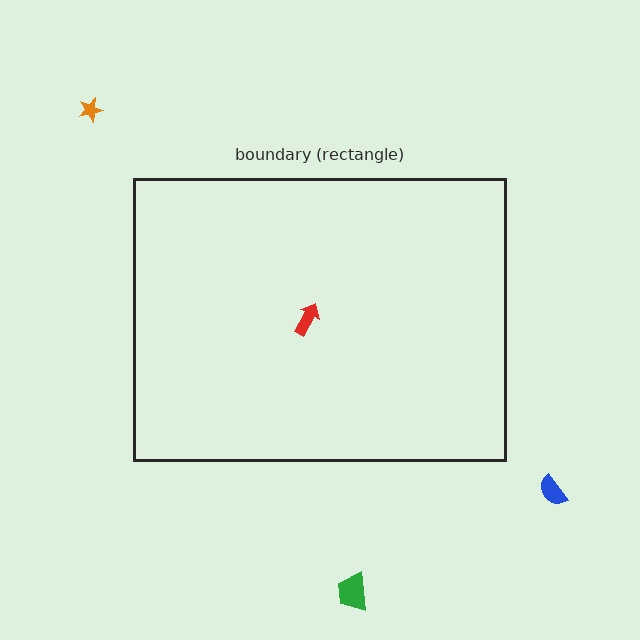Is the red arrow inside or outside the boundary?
Inside.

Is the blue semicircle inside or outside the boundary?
Outside.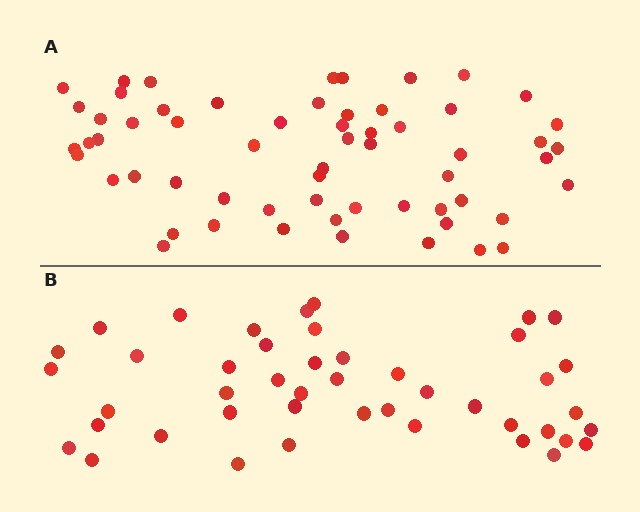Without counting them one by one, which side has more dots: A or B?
Region A (the top region) has more dots.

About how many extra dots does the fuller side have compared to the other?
Region A has approximately 15 more dots than region B.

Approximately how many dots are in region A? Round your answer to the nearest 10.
About 60 dots.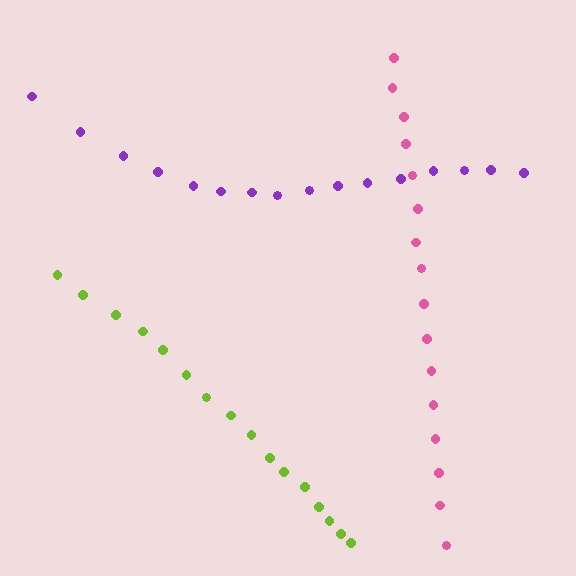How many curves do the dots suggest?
There are 3 distinct paths.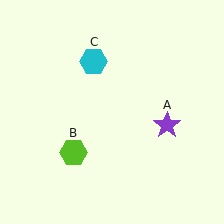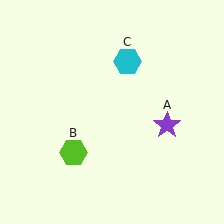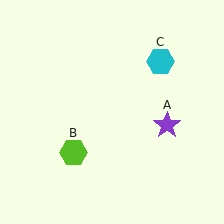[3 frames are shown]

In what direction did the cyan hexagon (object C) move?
The cyan hexagon (object C) moved right.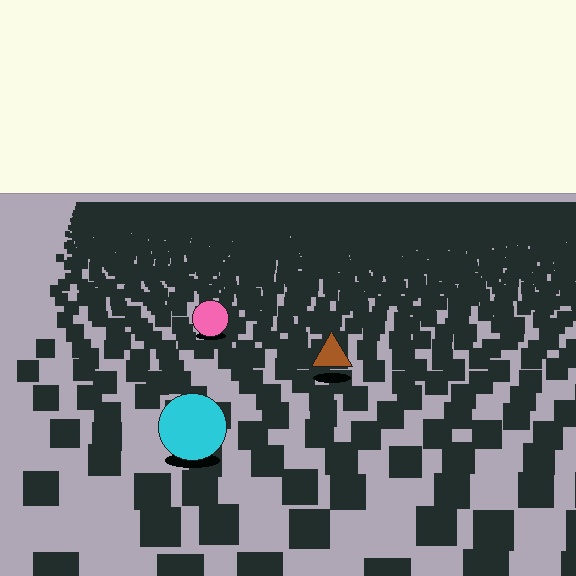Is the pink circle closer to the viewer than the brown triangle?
No. The brown triangle is closer — you can tell from the texture gradient: the ground texture is coarser near it.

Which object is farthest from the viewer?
The pink circle is farthest from the viewer. It appears smaller and the ground texture around it is denser.